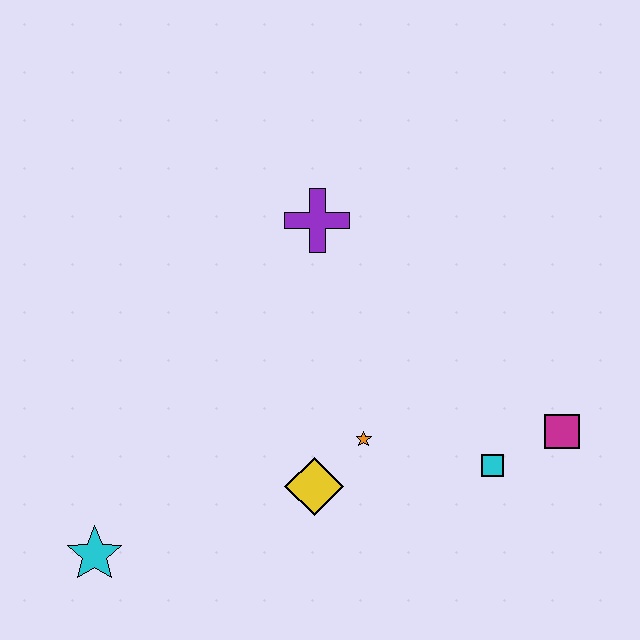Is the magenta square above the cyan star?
Yes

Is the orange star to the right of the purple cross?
Yes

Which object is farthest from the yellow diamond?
The purple cross is farthest from the yellow diamond.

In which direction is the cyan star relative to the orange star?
The cyan star is to the left of the orange star.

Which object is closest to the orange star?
The yellow diamond is closest to the orange star.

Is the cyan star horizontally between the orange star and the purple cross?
No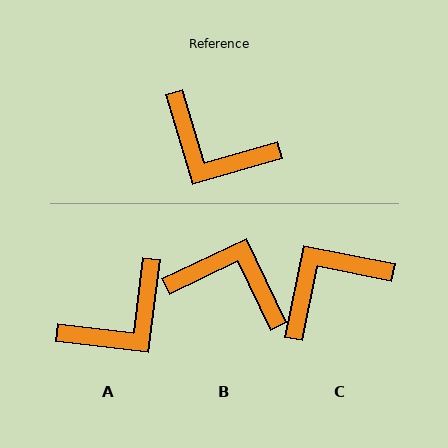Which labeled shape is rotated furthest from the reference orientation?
B, about 171 degrees away.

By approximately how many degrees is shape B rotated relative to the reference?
Approximately 171 degrees clockwise.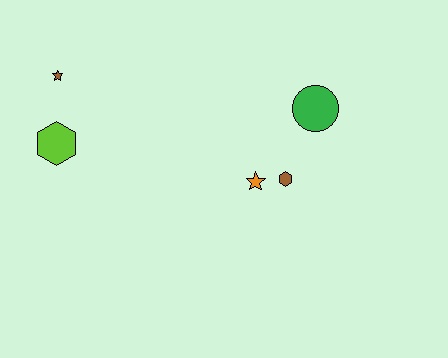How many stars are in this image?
There are 2 stars.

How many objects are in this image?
There are 5 objects.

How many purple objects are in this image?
There are no purple objects.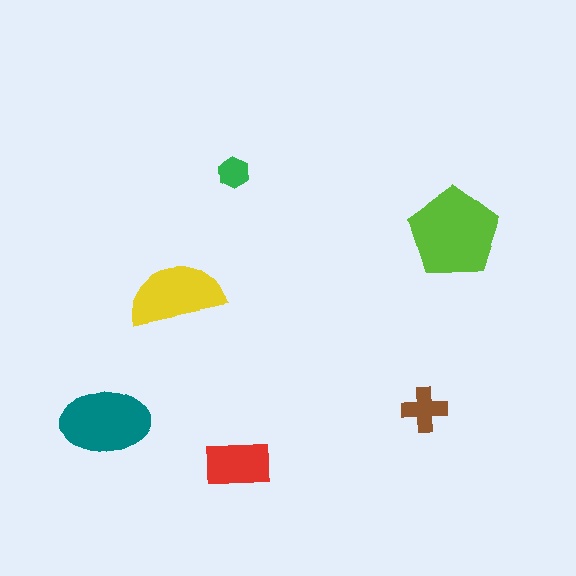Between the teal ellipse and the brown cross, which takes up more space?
The teal ellipse.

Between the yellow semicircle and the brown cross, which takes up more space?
The yellow semicircle.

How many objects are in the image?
There are 6 objects in the image.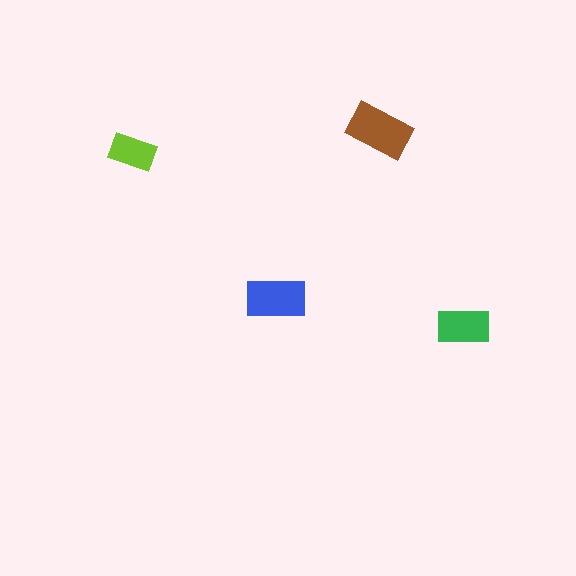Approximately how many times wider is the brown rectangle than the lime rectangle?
About 1.5 times wider.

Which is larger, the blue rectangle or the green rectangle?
The blue one.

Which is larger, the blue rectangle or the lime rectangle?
The blue one.